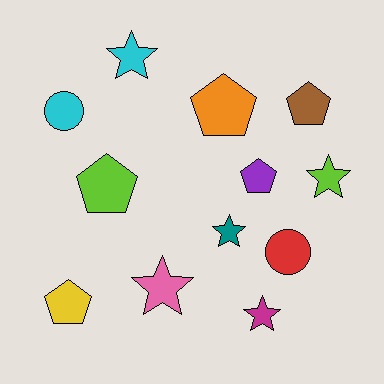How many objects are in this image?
There are 12 objects.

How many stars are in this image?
There are 5 stars.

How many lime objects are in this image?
There are 2 lime objects.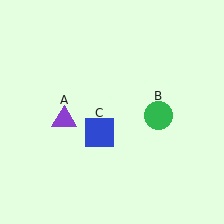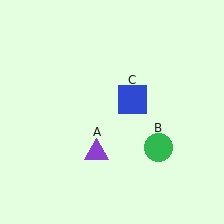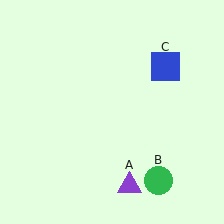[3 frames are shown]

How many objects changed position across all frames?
3 objects changed position: purple triangle (object A), green circle (object B), blue square (object C).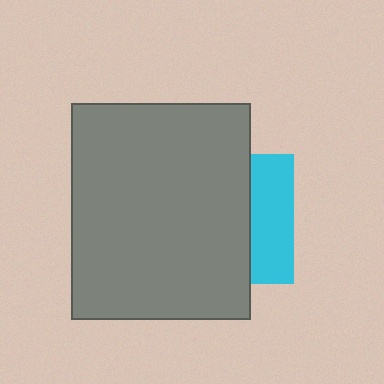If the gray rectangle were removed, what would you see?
You would see the complete cyan square.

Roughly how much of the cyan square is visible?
A small part of it is visible (roughly 32%).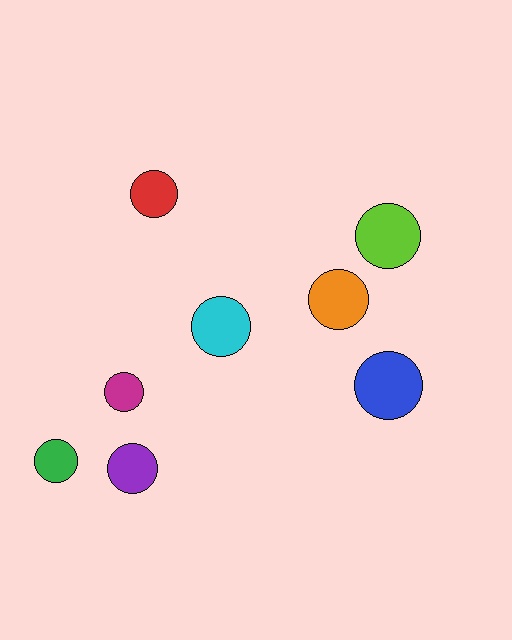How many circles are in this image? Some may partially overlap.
There are 8 circles.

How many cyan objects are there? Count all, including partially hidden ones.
There is 1 cyan object.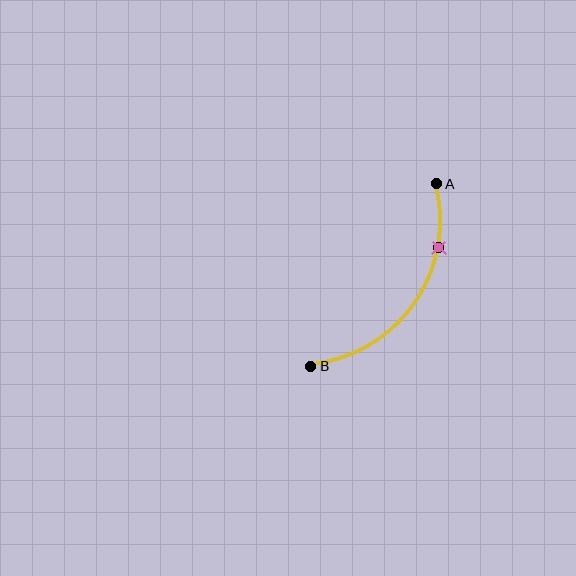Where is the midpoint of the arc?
The arc midpoint is the point on the curve farthest from the straight line joining A and B. It sits below and to the right of that line.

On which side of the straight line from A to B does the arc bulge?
The arc bulges below and to the right of the straight line connecting A and B.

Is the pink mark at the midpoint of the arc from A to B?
No. The pink mark lies on the arc but is closer to endpoint A. The arc midpoint would be at the point on the curve equidistant along the arc from both A and B.